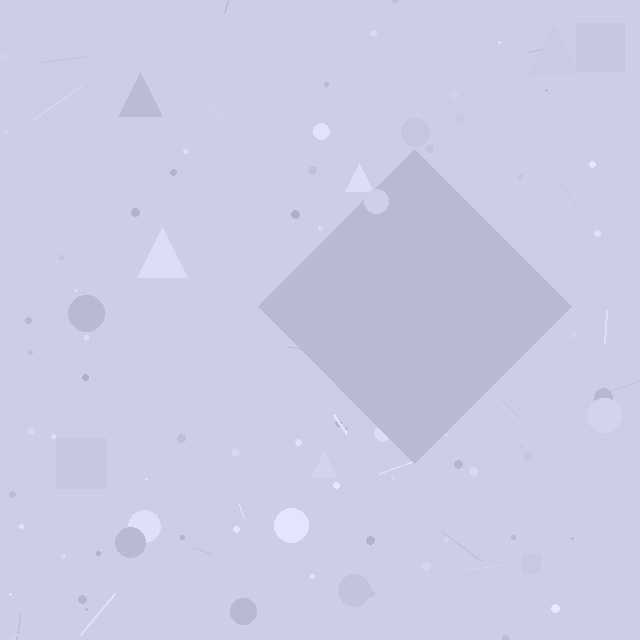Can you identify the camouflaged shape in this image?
The camouflaged shape is a diamond.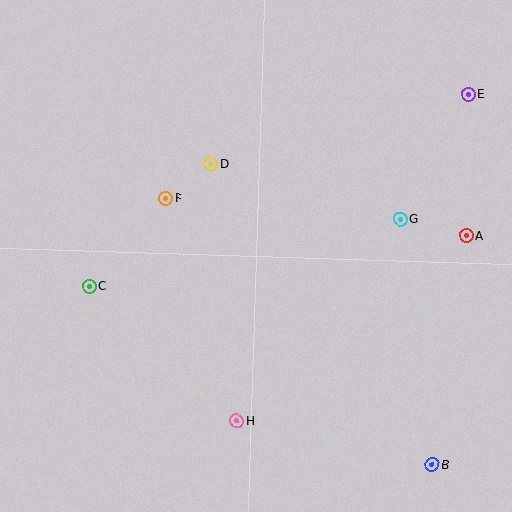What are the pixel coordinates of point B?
Point B is at (432, 464).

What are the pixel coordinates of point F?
Point F is at (166, 198).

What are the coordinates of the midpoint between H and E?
The midpoint between H and E is at (352, 257).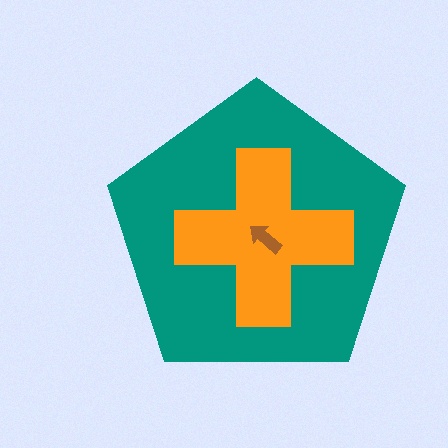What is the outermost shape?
The teal pentagon.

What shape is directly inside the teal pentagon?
The orange cross.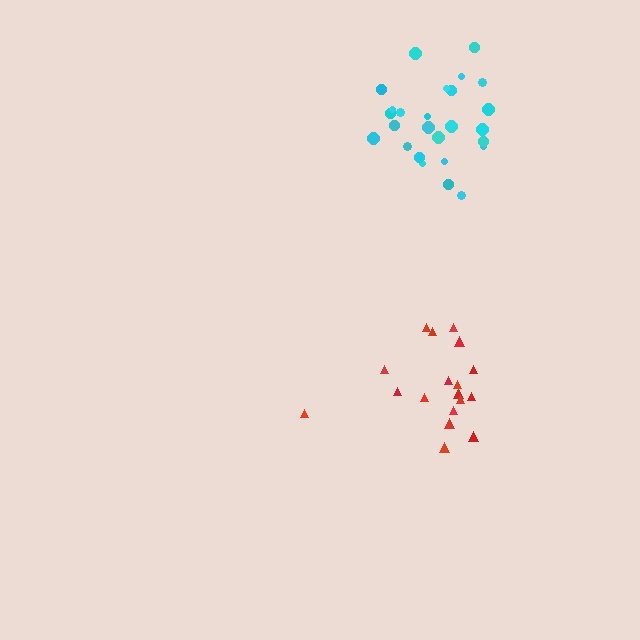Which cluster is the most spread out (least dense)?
Red.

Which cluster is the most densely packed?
Cyan.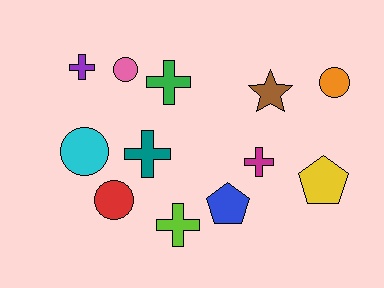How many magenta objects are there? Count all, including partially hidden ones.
There is 1 magenta object.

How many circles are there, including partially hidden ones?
There are 4 circles.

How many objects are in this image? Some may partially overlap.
There are 12 objects.